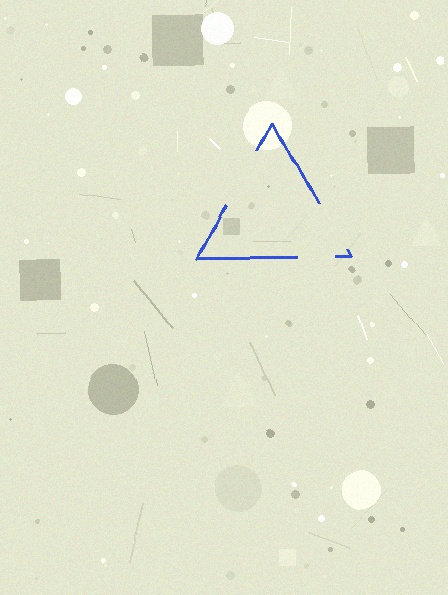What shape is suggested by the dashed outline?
The dashed outline suggests a triangle.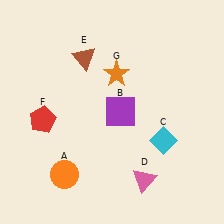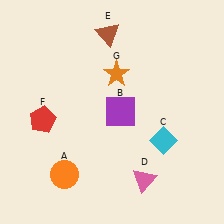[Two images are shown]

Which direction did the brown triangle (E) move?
The brown triangle (E) moved right.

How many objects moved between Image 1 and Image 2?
1 object moved between the two images.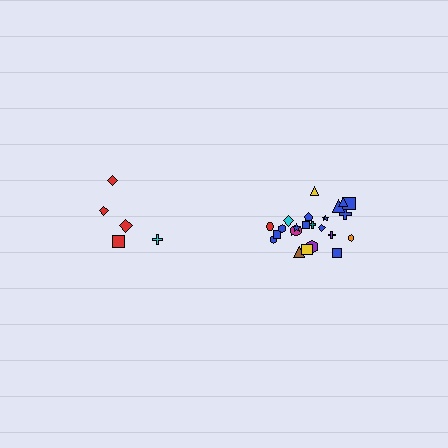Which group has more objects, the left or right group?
The right group.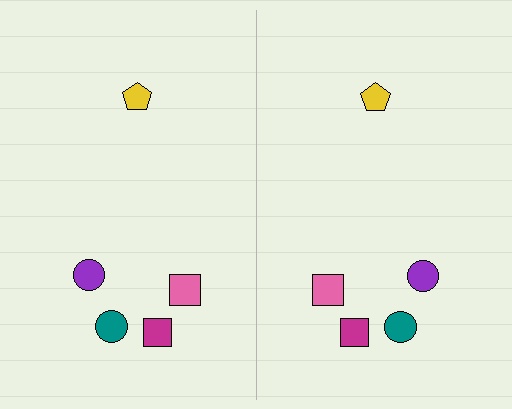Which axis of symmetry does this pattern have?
The pattern has a vertical axis of symmetry running through the center of the image.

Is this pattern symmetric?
Yes, this pattern has bilateral (reflection) symmetry.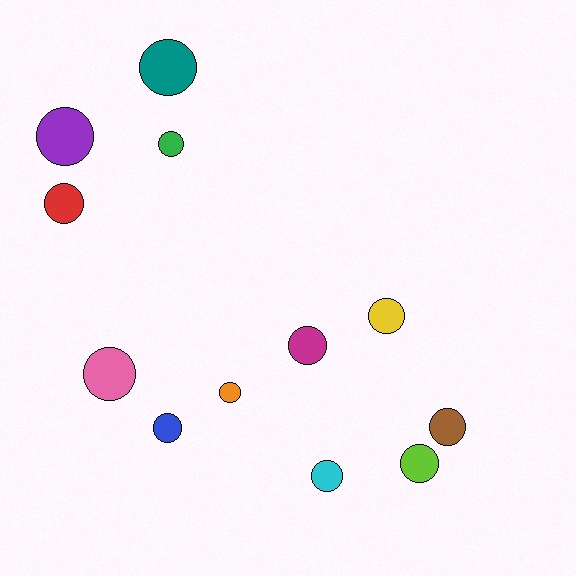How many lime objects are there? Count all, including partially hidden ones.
There is 1 lime object.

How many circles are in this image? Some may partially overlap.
There are 12 circles.